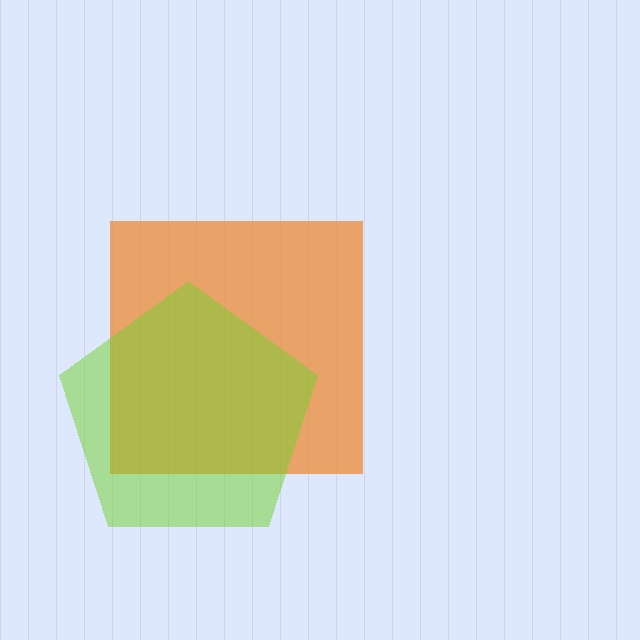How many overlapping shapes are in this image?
There are 2 overlapping shapes in the image.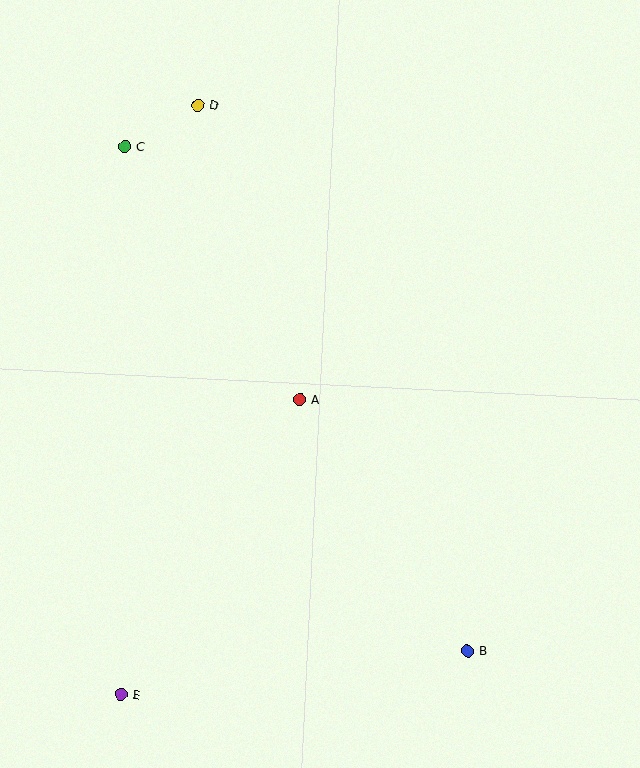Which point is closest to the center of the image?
Point A at (299, 399) is closest to the center.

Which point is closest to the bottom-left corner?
Point E is closest to the bottom-left corner.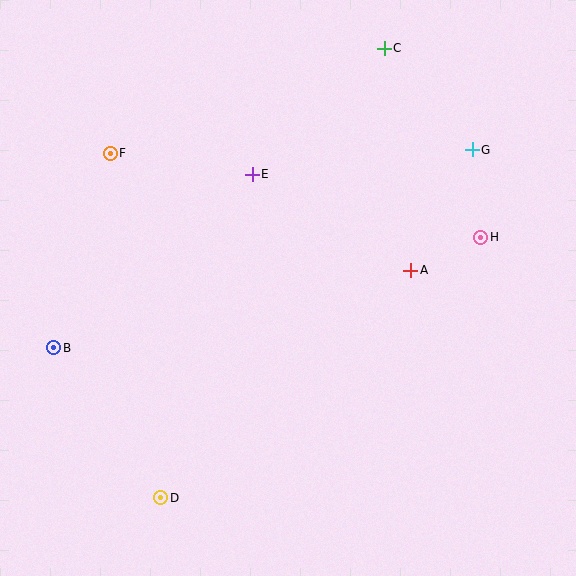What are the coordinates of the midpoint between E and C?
The midpoint between E and C is at (318, 111).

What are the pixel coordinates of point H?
Point H is at (481, 237).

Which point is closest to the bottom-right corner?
Point A is closest to the bottom-right corner.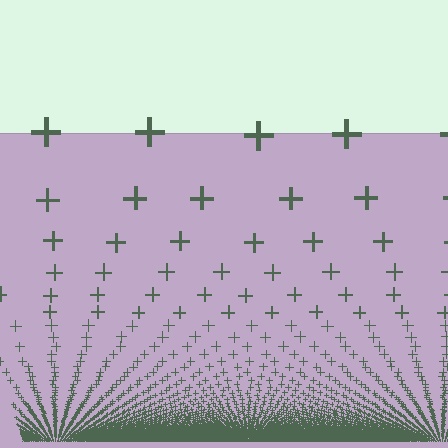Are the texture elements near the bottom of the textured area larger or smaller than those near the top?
Smaller. The gradient is inverted — elements near the bottom are smaller and denser.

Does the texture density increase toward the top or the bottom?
Density increases toward the bottom.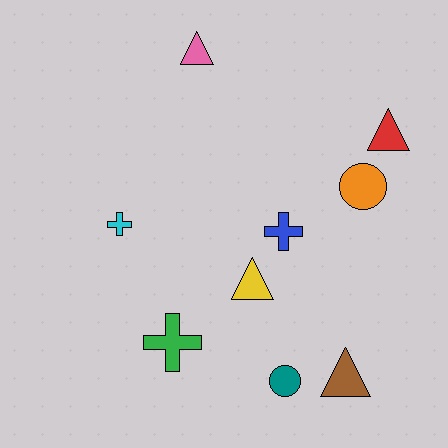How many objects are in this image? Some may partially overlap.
There are 9 objects.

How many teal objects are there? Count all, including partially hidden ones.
There is 1 teal object.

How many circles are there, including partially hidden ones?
There are 2 circles.